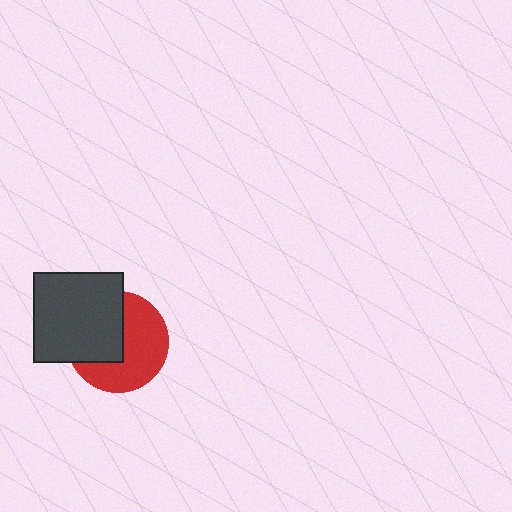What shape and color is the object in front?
The object in front is a dark gray square.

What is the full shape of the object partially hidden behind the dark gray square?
The partially hidden object is a red circle.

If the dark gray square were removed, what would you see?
You would see the complete red circle.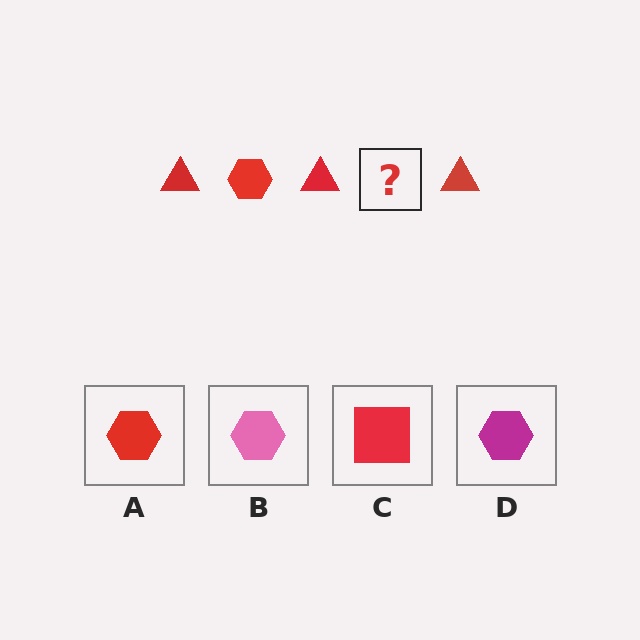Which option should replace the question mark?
Option A.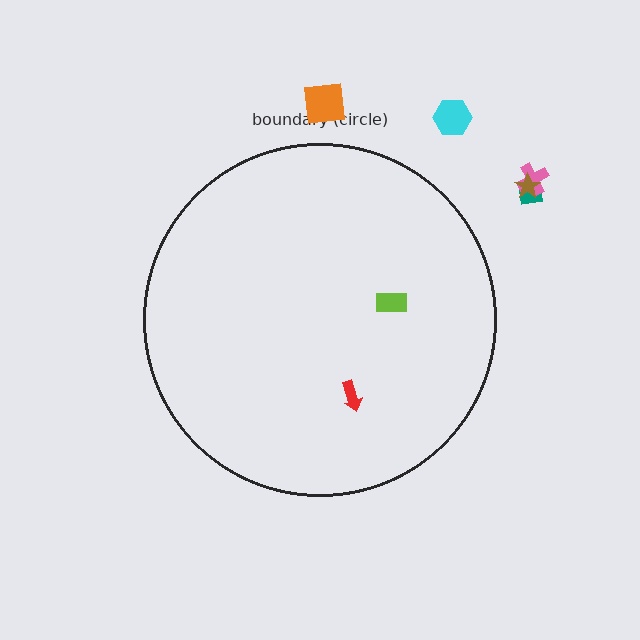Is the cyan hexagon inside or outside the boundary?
Outside.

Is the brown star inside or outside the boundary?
Outside.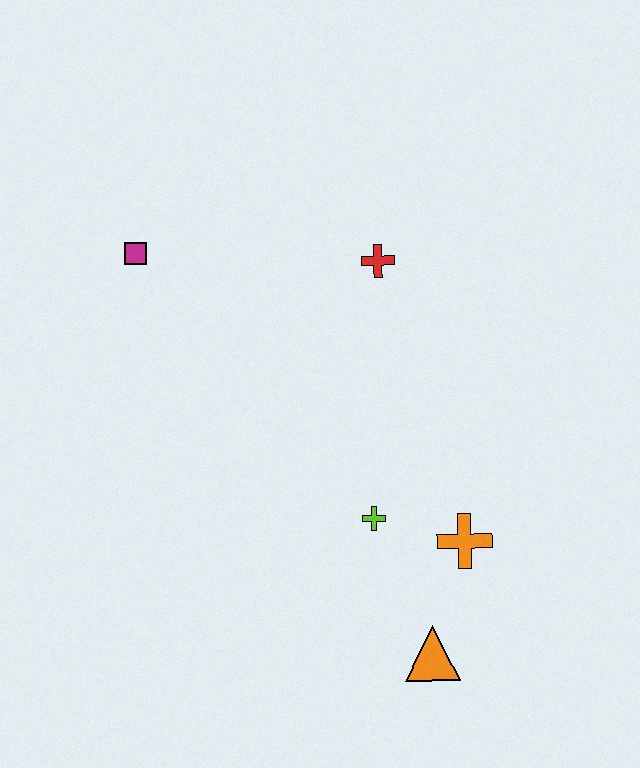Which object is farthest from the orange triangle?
The magenta square is farthest from the orange triangle.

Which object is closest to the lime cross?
The orange cross is closest to the lime cross.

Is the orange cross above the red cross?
No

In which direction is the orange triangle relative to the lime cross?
The orange triangle is below the lime cross.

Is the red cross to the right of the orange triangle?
No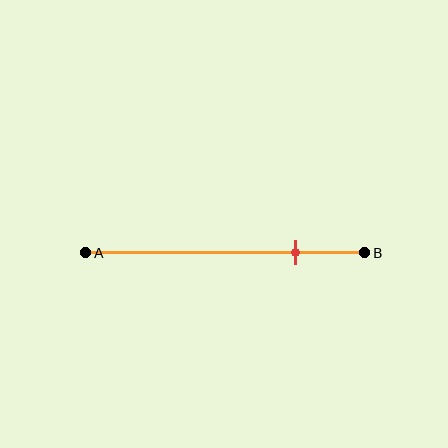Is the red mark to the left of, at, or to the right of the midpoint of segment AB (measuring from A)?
The red mark is to the right of the midpoint of segment AB.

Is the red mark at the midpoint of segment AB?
No, the mark is at about 75% from A, not at the 50% midpoint.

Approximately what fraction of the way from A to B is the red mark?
The red mark is approximately 75% of the way from A to B.